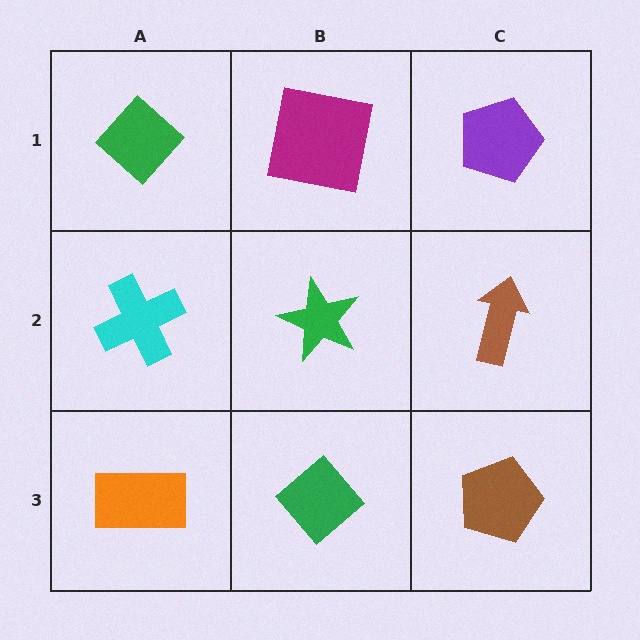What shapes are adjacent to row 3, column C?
A brown arrow (row 2, column C), a green diamond (row 3, column B).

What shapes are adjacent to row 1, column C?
A brown arrow (row 2, column C), a magenta square (row 1, column B).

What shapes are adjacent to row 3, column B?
A green star (row 2, column B), an orange rectangle (row 3, column A), a brown pentagon (row 3, column C).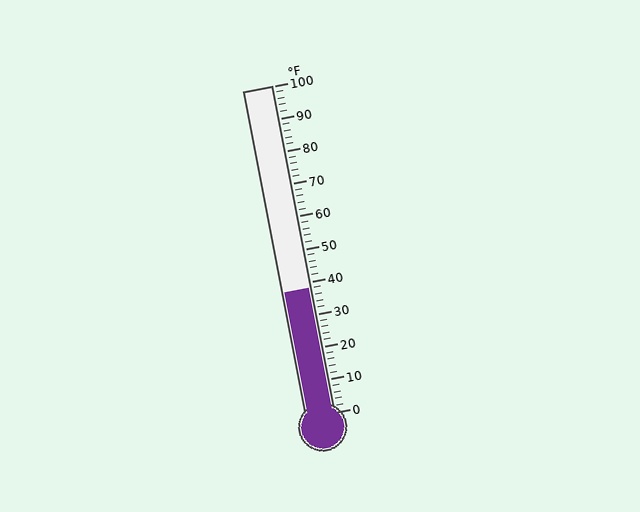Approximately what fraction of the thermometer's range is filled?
The thermometer is filled to approximately 40% of its range.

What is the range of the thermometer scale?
The thermometer scale ranges from 0°F to 100°F.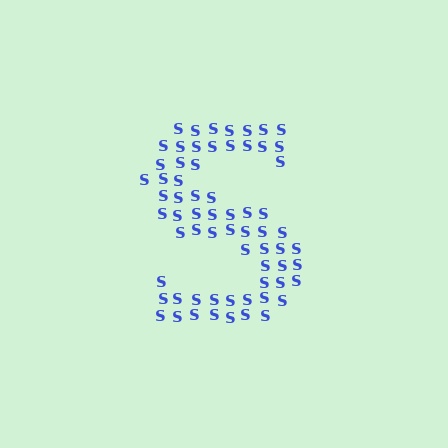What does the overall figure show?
The overall figure shows the letter S.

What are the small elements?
The small elements are letter S's.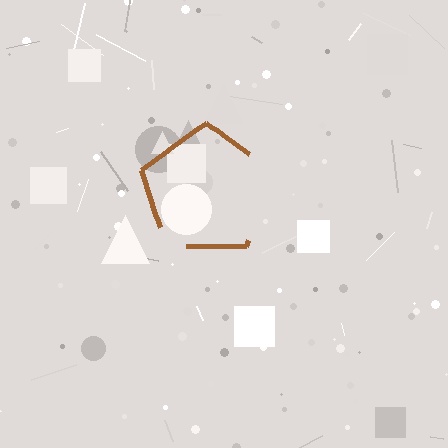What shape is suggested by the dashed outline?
The dashed outline suggests a pentagon.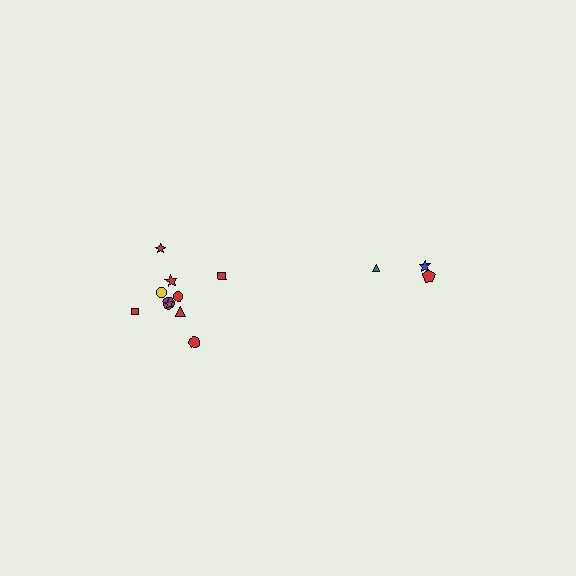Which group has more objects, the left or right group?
The left group.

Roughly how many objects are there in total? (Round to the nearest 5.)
Roughly 15 objects in total.